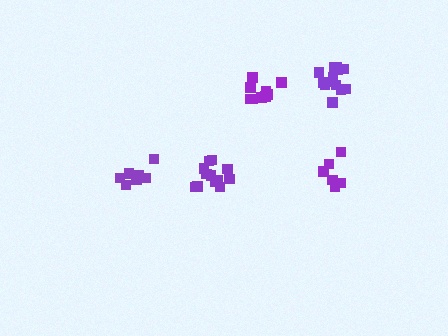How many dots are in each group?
Group 1: 7 dots, Group 2: 13 dots, Group 3: 10 dots, Group 4: 8 dots, Group 5: 13 dots (51 total).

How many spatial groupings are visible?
There are 5 spatial groupings.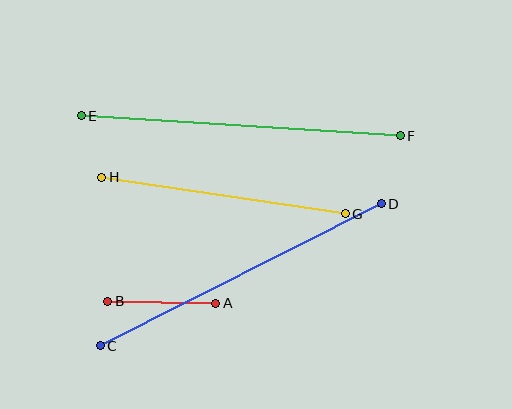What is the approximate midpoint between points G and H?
The midpoint is at approximately (224, 195) pixels.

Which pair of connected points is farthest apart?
Points E and F are farthest apart.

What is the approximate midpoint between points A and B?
The midpoint is at approximately (162, 302) pixels.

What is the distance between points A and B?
The distance is approximately 108 pixels.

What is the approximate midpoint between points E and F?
The midpoint is at approximately (241, 126) pixels.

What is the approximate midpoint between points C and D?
The midpoint is at approximately (241, 275) pixels.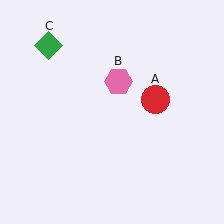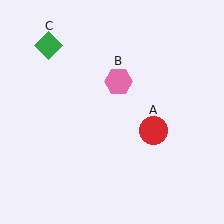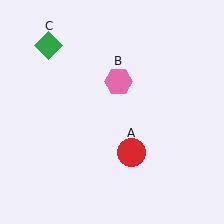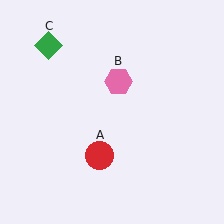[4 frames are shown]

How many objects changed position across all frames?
1 object changed position: red circle (object A).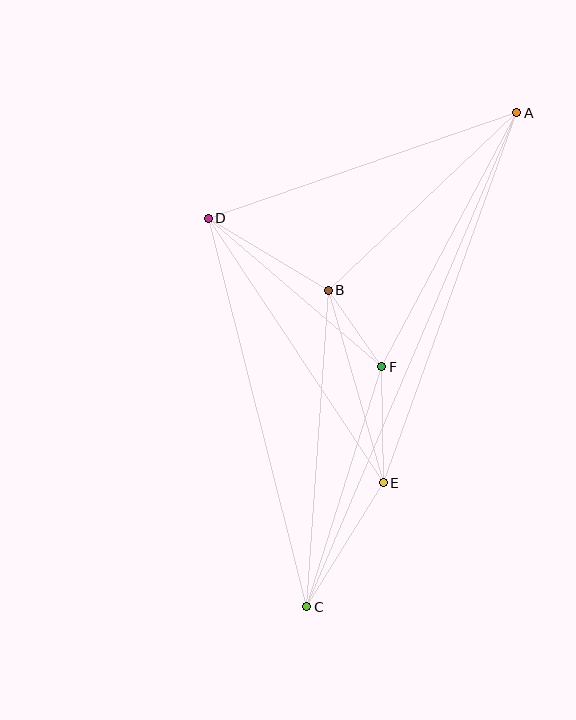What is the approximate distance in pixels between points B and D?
The distance between B and D is approximately 140 pixels.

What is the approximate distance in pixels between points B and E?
The distance between B and E is approximately 200 pixels.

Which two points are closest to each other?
Points B and F are closest to each other.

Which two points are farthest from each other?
Points A and C are farthest from each other.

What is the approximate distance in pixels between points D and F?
The distance between D and F is approximately 229 pixels.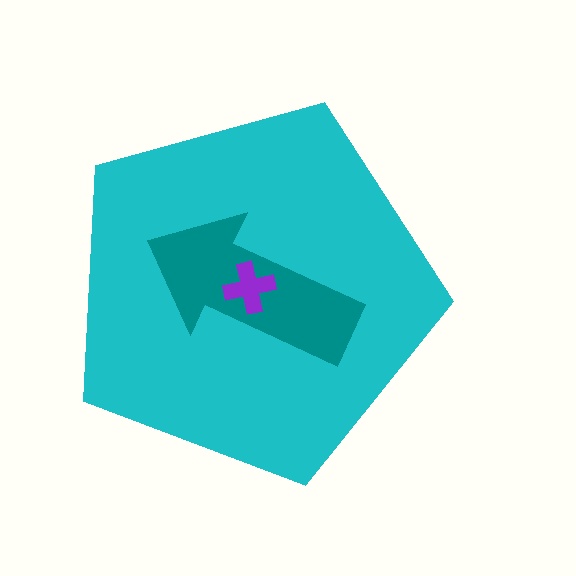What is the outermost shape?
The cyan pentagon.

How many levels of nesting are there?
3.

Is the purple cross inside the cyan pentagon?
Yes.